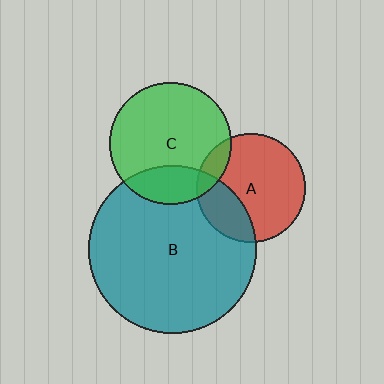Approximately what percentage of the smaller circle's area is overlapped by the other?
Approximately 20%.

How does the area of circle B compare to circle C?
Approximately 1.9 times.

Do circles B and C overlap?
Yes.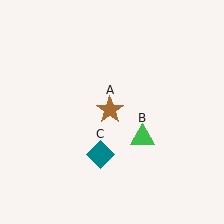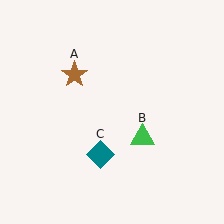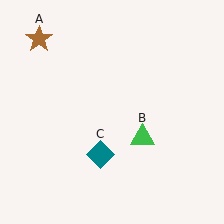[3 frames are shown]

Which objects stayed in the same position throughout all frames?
Green triangle (object B) and teal diamond (object C) remained stationary.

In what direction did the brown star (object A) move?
The brown star (object A) moved up and to the left.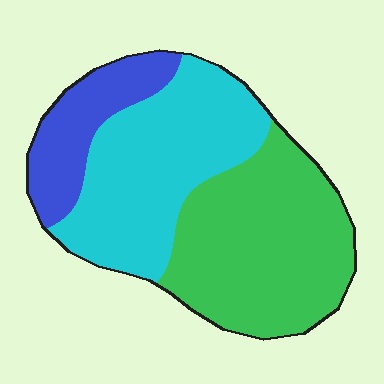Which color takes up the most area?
Green, at roughly 45%.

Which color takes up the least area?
Blue, at roughly 15%.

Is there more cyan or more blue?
Cyan.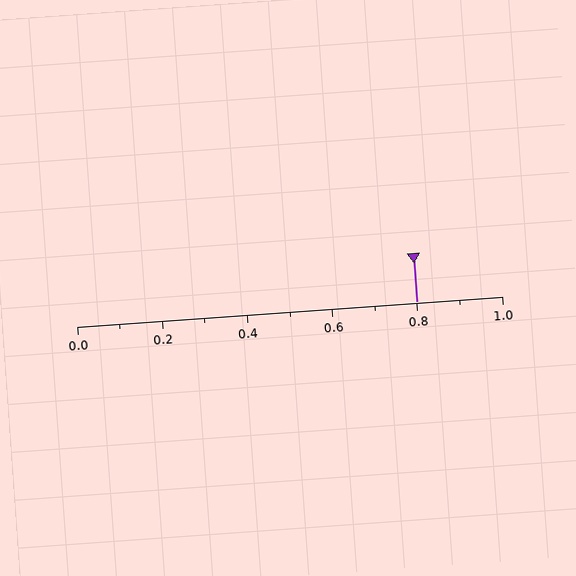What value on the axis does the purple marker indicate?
The marker indicates approximately 0.8.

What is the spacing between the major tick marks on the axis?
The major ticks are spaced 0.2 apart.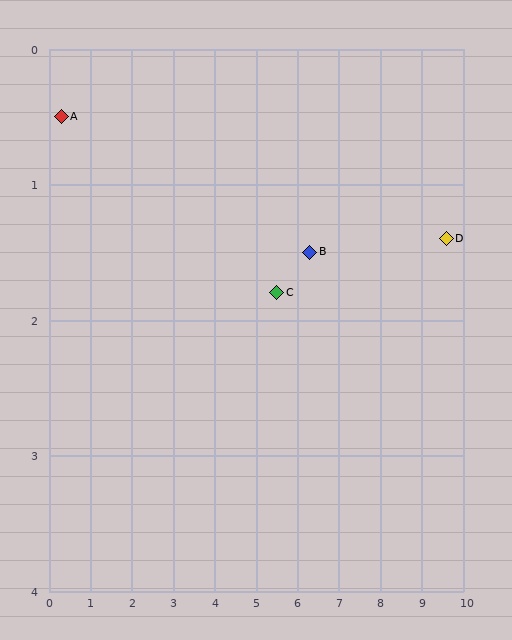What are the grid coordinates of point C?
Point C is at approximately (5.5, 1.8).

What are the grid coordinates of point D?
Point D is at approximately (9.6, 1.4).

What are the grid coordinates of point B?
Point B is at approximately (6.3, 1.5).